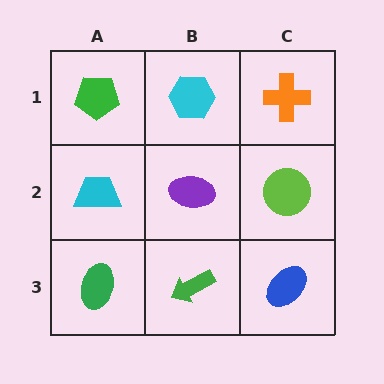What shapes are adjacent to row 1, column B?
A purple ellipse (row 2, column B), a green pentagon (row 1, column A), an orange cross (row 1, column C).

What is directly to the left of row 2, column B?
A cyan trapezoid.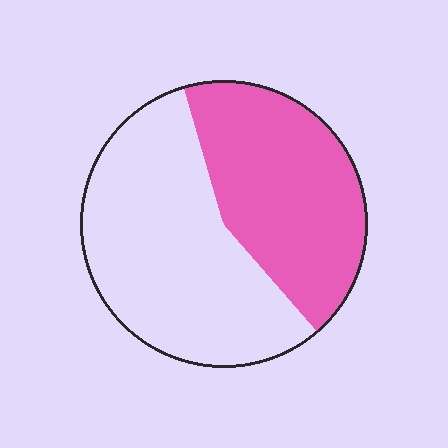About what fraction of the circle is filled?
About two fifths (2/5).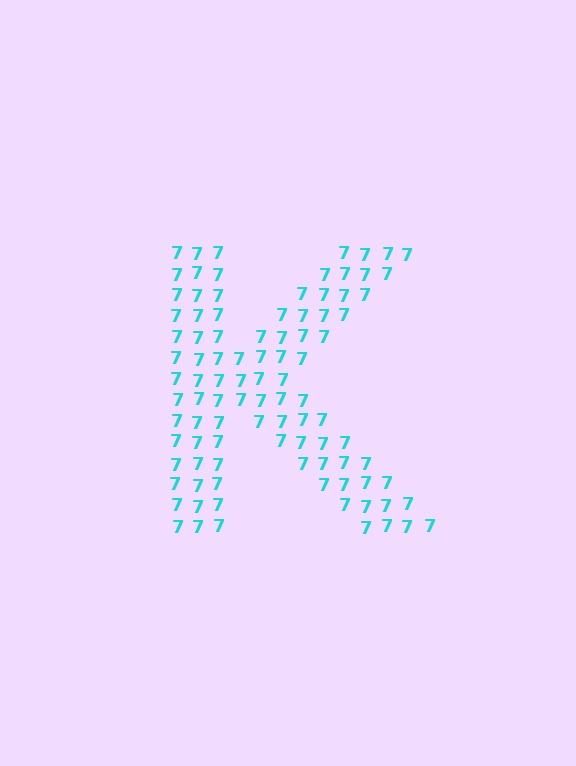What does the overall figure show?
The overall figure shows the letter K.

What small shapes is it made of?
It is made of small digit 7's.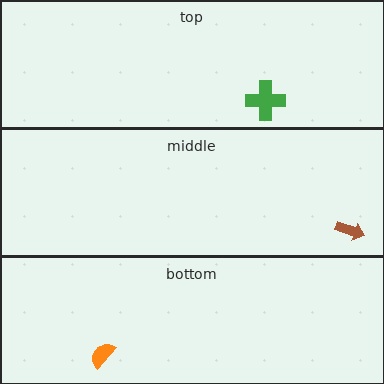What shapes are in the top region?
The green cross.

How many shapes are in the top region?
1.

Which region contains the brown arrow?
The middle region.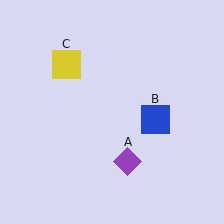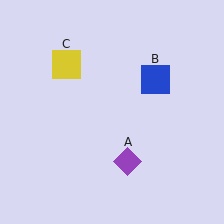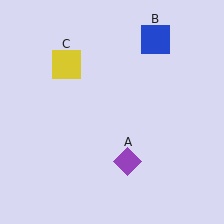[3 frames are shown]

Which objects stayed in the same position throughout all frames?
Purple diamond (object A) and yellow square (object C) remained stationary.